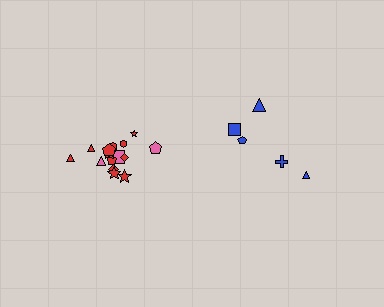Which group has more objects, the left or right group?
The left group.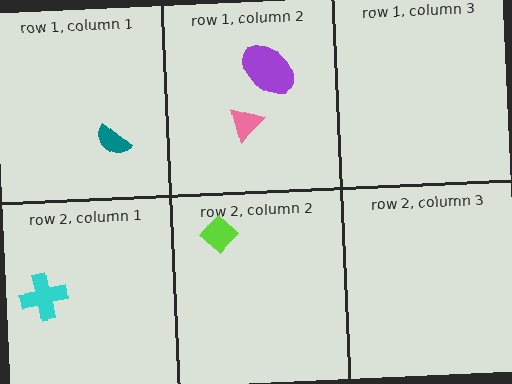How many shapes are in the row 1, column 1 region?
1.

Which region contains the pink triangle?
The row 1, column 2 region.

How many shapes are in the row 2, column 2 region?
1.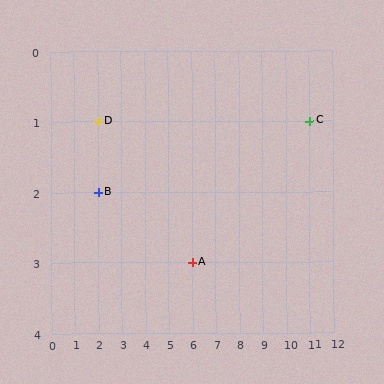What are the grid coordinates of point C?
Point C is at grid coordinates (11, 1).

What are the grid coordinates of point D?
Point D is at grid coordinates (2, 1).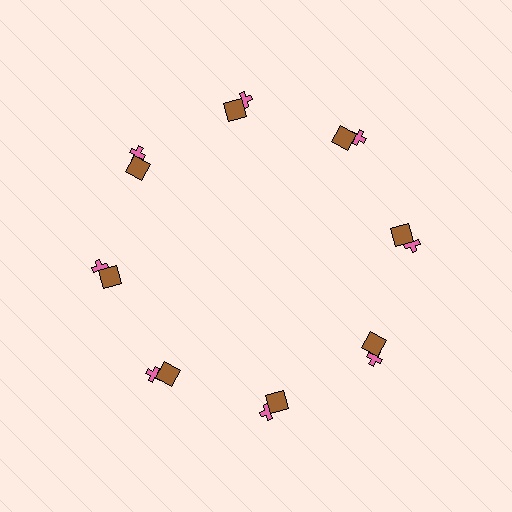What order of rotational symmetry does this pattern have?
This pattern has 8-fold rotational symmetry.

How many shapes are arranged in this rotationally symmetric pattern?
There are 16 shapes, arranged in 8 groups of 2.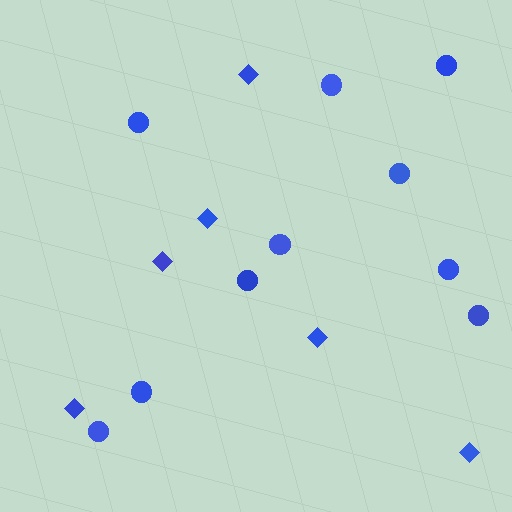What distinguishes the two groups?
There are 2 groups: one group of circles (10) and one group of diamonds (6).